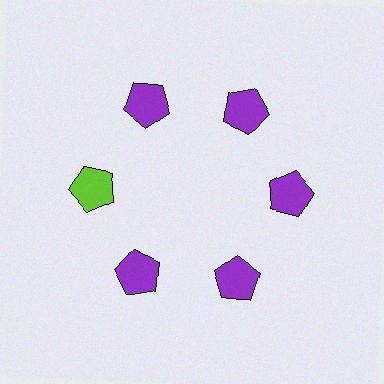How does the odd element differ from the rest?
It has a different color: lime instead of purple.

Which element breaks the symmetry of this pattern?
The lime pentagon at roughly the 9 o'clock position breaks the symmetry. All other shapes are purple pentagons.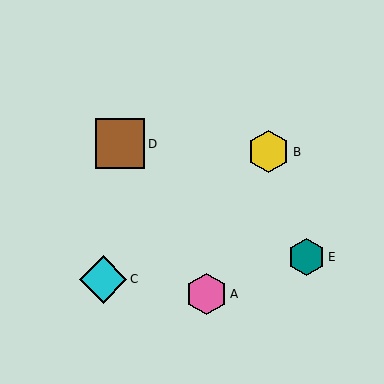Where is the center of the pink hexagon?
The center of the pink hexagon is at (207, 294).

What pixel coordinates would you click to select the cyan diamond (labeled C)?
Click at (103, 279) to select the cyan diamond C.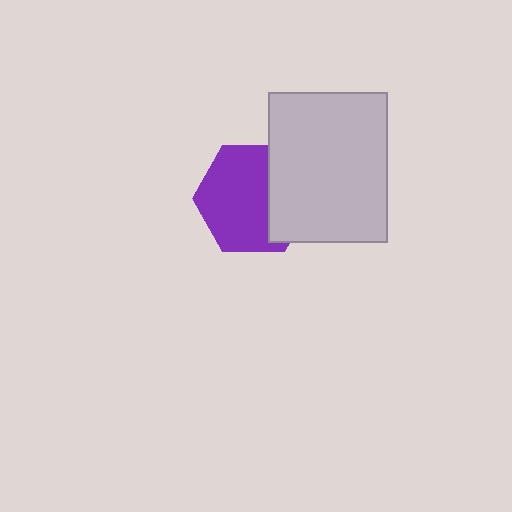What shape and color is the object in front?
The object in front is a light gray rectangle.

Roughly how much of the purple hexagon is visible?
Most of it is visible (roughly 66%).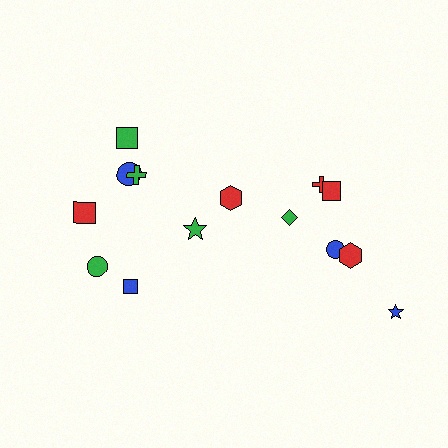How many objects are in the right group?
There are 6 objects.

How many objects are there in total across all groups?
There are 14 objects.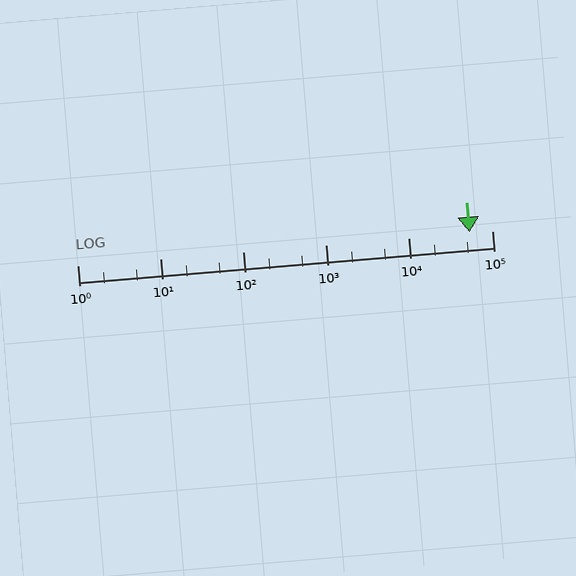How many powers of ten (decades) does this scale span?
The scale spans 5 decades, from 1 to 100000.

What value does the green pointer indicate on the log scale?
The pointer indicates approximately 54000.